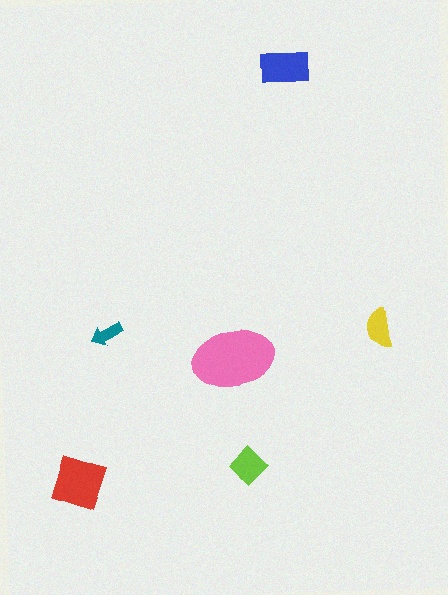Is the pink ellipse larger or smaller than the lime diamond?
Larger.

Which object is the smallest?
The teal arrow.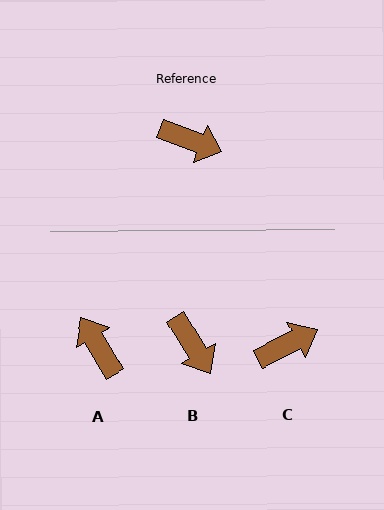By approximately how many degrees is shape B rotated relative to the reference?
Approximately 38 degrees clockwise.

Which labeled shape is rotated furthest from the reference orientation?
A, about 141 degrees away.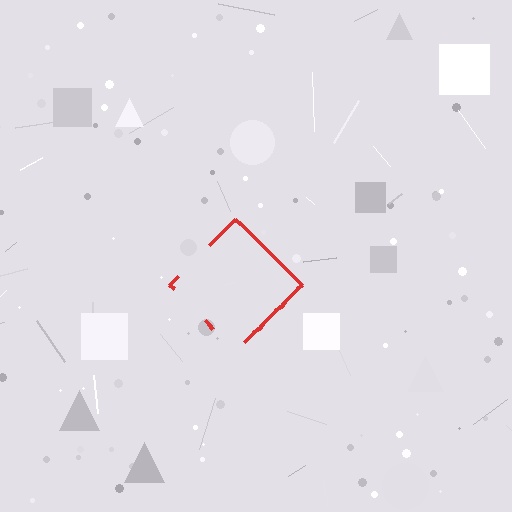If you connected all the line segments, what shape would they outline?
They would outline a diamond.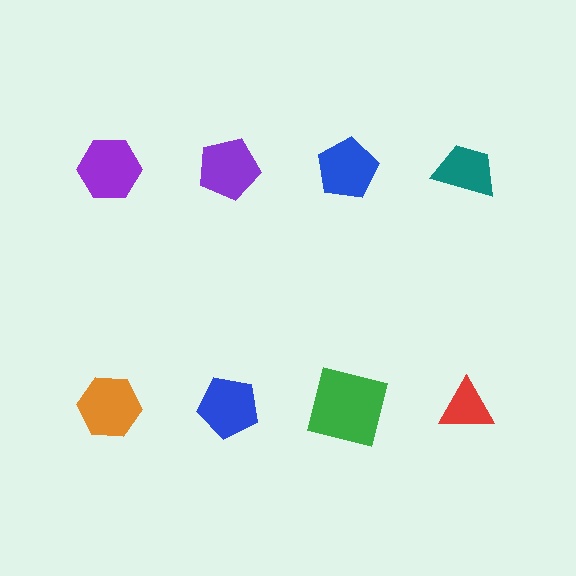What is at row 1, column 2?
A purple pentagon.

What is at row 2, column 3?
A green square.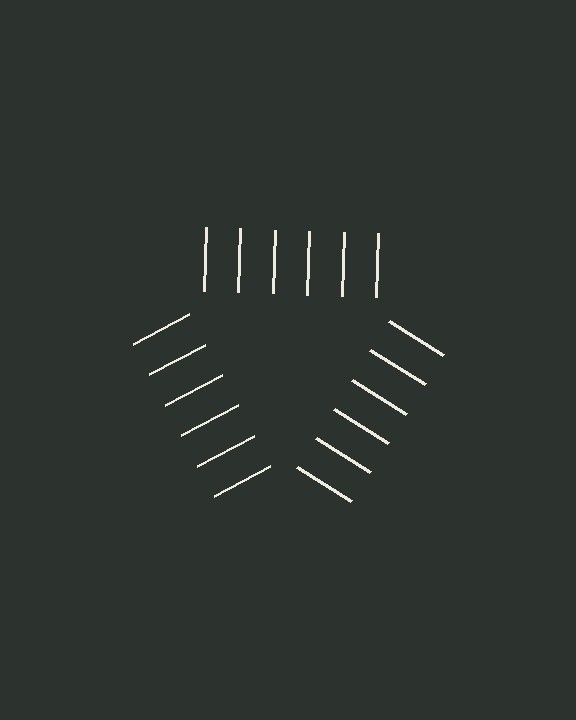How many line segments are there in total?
18 — 6 along each of the 3 edges.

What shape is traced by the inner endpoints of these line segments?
An illusory triangle — the line segments terminate on its edges but no continuous stroke is drawn.